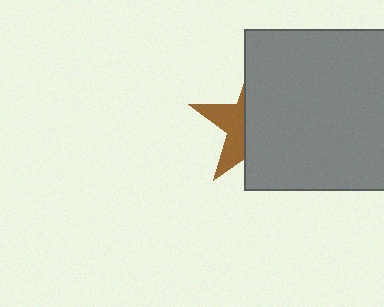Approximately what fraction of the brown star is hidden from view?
Roughly 65% of the brown star is hidden behind the gray square.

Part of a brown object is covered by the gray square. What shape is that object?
It is a star.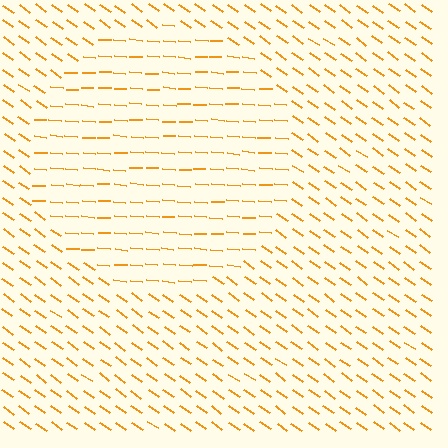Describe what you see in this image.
The image is filled with small orange line segments. A circle region in the image has lines oriented differently from the surrounding lines, creating a visible texture boundary.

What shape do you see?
I see a circle.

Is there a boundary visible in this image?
Yes, there is a texture boundary formed by a change in line orientation.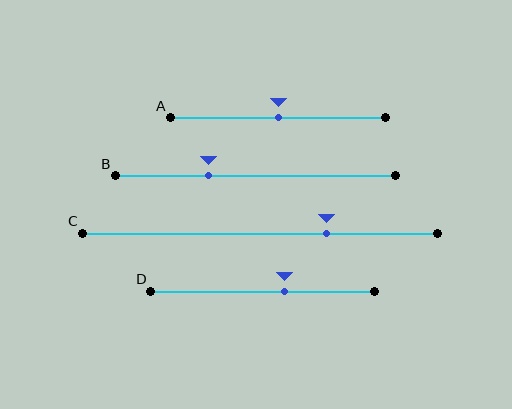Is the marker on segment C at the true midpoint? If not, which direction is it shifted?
No, the marker on segment C is shifted to the right by about 19% of the segment length.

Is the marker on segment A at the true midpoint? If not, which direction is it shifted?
Yes, the marker on segment A is at the true midpoint.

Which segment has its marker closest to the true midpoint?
Segment A has its marker closest to the true midpoint.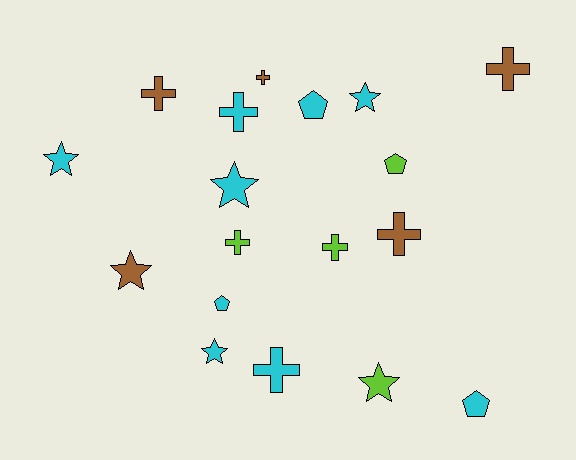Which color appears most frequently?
Cyan, with 9 objects.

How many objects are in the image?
There are 18 objects.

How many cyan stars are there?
There are 4 cyan stars.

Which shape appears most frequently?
Cross, with 8 objects.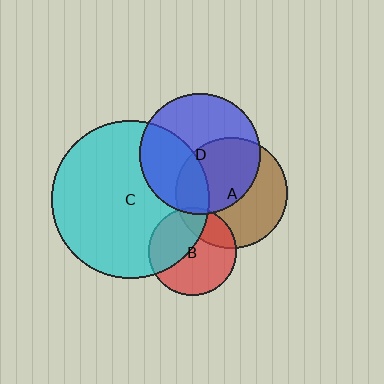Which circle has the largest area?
Circle C (cyan).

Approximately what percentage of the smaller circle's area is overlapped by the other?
Approximately 50%.